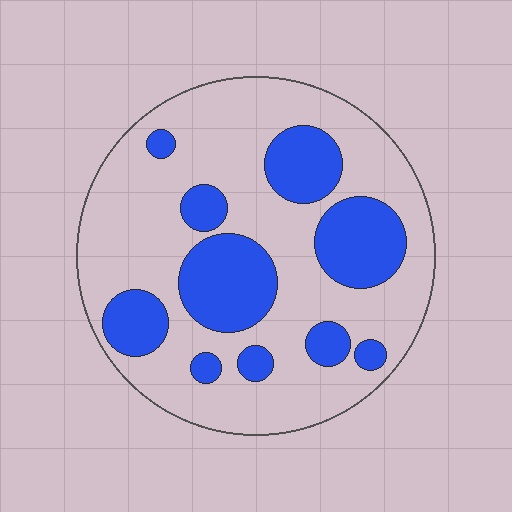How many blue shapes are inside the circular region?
10.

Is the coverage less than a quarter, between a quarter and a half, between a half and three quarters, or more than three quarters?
Between a quarter and a half.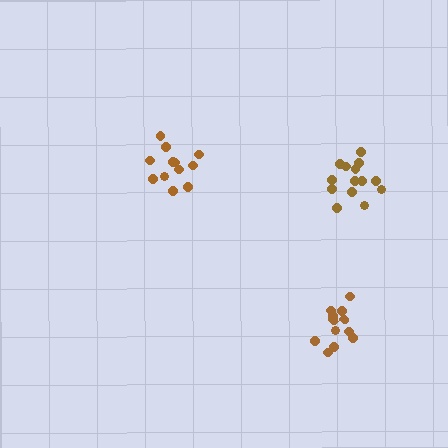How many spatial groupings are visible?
There are 3 spatial groupings.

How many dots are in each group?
Group 1: 12 dots, Group 2: 12 dots, Group 3: 14 dots (38 total).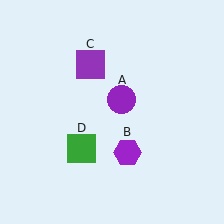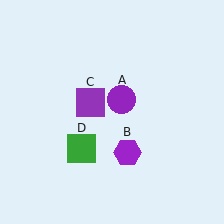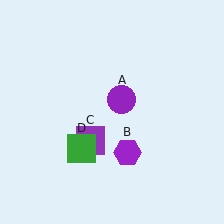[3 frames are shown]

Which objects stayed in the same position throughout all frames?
Purple circle (object A) and purple hexagon (object B) and green square (object D) remained stationary.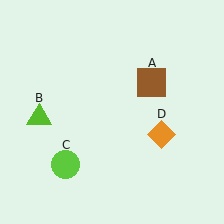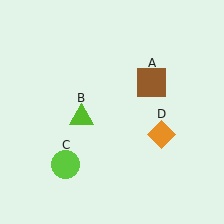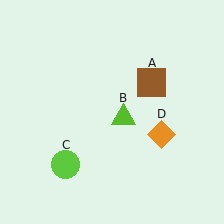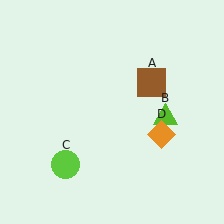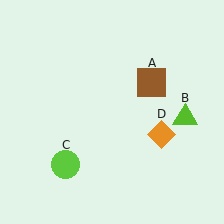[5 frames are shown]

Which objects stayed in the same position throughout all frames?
Brown square (object A) and lime circle (object C) and orange diamond (object D) remained stationary.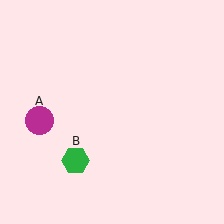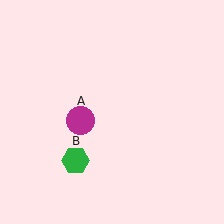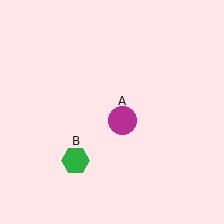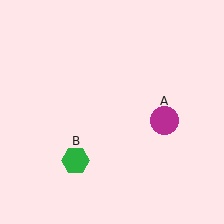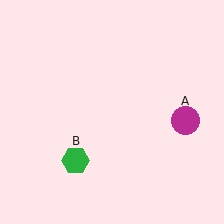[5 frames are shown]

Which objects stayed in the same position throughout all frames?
Green hexagon (object B) remained stationary.